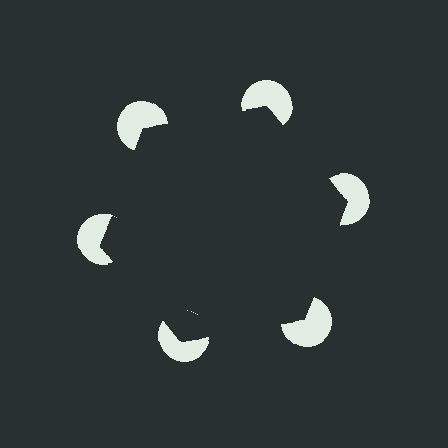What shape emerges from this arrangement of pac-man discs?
An illusory hexagon — its edges are inferred from the aligned wedge cuts in the pac-man discs, not physically drawn.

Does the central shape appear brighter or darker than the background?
It typically appears slightly darker than the background, even though no actual brightness change is drawn.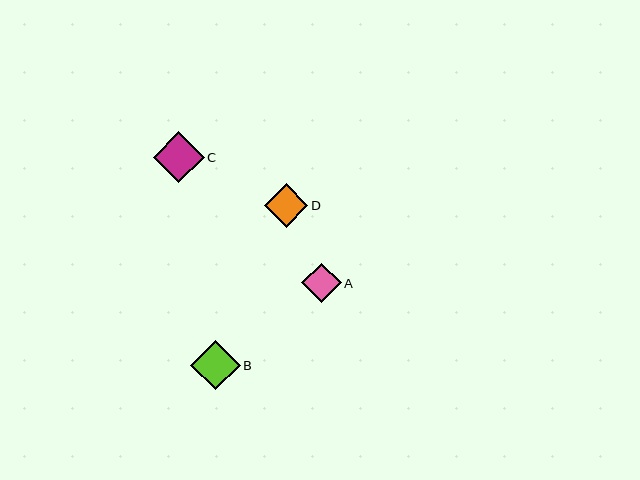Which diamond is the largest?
Diamond C is the largest with a size of approximately 51 pixels.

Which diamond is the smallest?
Diamond A is the smallest with a size of approximately 40 pixels.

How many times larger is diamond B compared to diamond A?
Diamond B is approximately 1.2 times the size of diamond A.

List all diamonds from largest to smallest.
From largest to smallest: C, B, D, A.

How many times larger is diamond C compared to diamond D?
Diamond C is approximately 1.2 times the size of diamond D.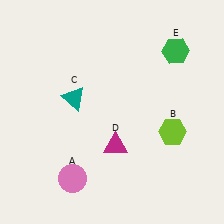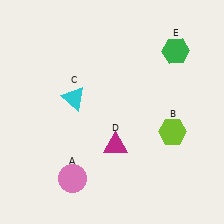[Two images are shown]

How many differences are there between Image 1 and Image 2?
There is 1 difference between the two images.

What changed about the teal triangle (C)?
In Image 1, C is teal. In Image 2, it changed to cyan.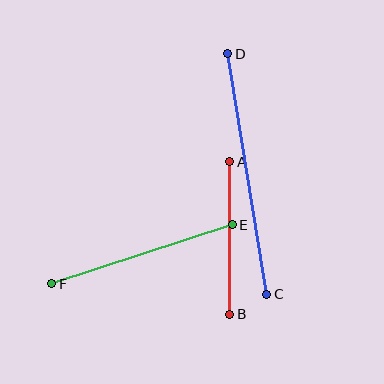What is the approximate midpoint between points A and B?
The midpoint is at approximately (230, 238) pixels.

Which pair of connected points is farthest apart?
Points C and D are farthest apart.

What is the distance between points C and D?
The distance is approximately 244 pixels.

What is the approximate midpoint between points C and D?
The midpoint is at approximately (247, 174) pixels.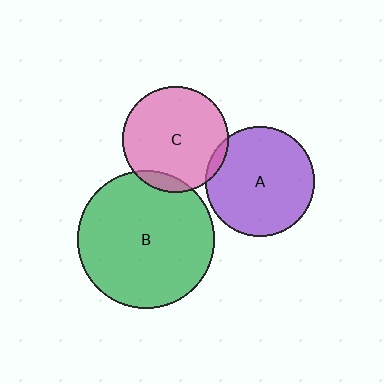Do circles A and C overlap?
Yes.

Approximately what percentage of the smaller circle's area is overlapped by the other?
Approximately 5%.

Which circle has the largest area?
Circle B (green).